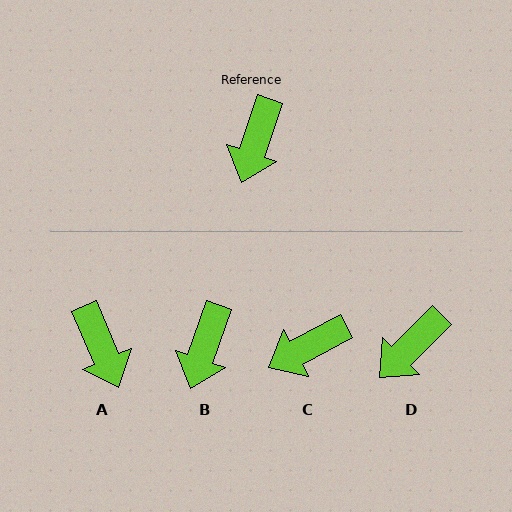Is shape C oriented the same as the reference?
No, it is off by about 43 degrees.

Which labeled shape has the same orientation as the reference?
B.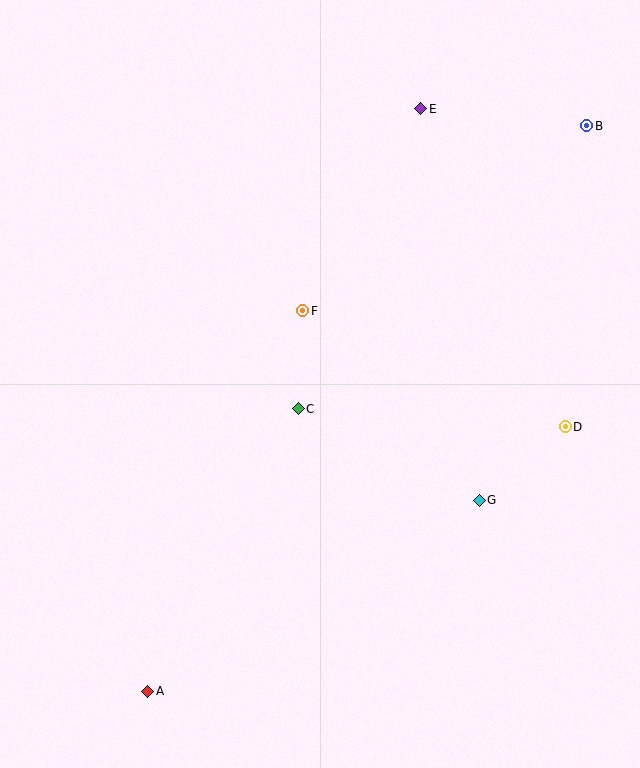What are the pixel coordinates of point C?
Point C is at (298, 409).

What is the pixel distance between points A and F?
The distance between A and F is 411 pixels.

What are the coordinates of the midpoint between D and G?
The midpoint between D and G is at (522, 463).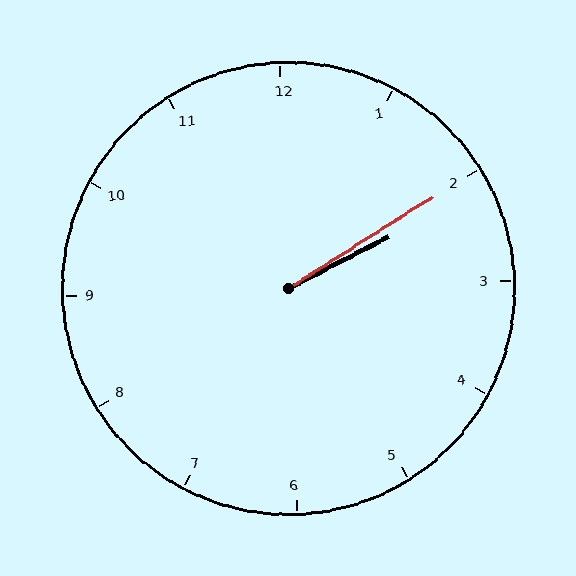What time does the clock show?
2:10.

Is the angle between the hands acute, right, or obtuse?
It is acute.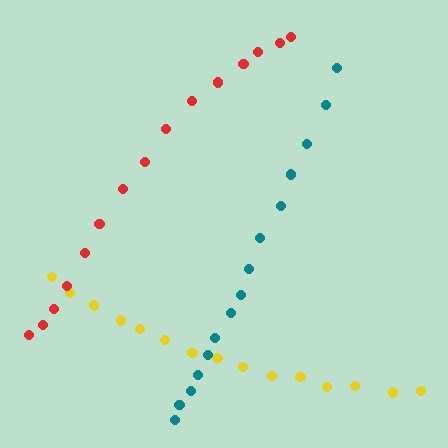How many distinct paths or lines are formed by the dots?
There are 3 distinct paths.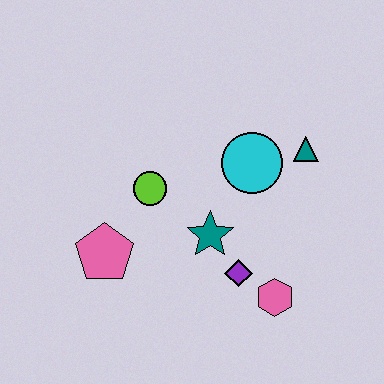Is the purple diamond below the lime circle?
Yes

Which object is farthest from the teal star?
The teal triangle is farthest from the teal star.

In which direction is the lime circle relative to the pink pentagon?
The lime circle is above the pink pentagon.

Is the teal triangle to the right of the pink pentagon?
Yes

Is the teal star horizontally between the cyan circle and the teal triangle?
No